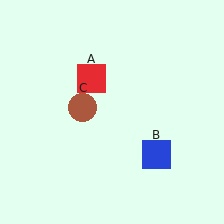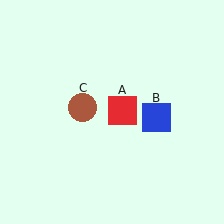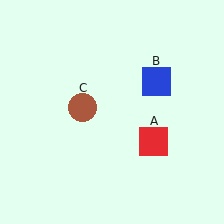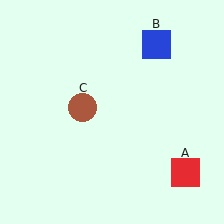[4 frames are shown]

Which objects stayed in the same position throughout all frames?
Brown circle (object C) remained stationary.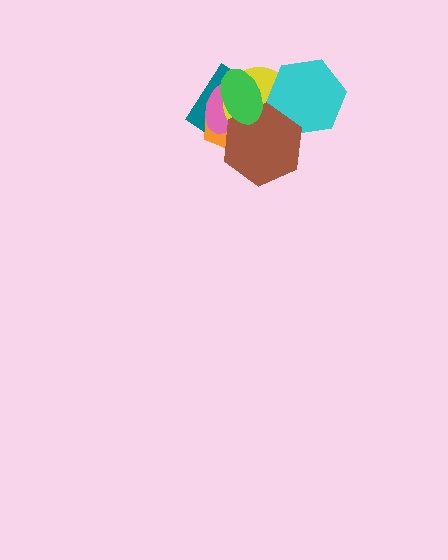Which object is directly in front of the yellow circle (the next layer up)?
The cyan hexagon is directly in front of the yellow circle.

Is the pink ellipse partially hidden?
Yes, it is partially covered by another shape.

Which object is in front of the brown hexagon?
The green ellipse is in front of the brown hexagon.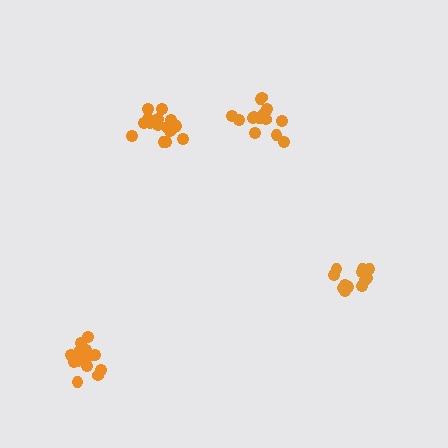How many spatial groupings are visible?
There are 4 spatial groupings.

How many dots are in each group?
Group 1: 15 dots, Group 2: 16 dots, Group 3: 12 dots, Group 4: 14 dots (57 total).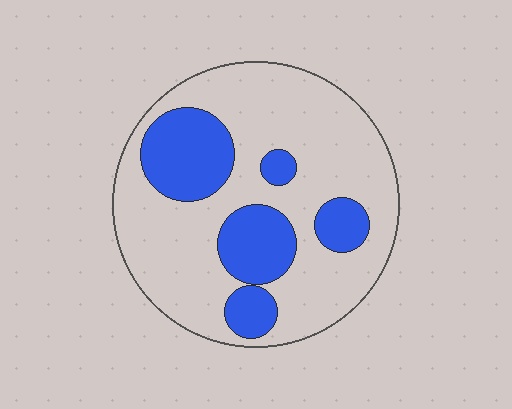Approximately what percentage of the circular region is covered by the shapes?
Approximately 30%.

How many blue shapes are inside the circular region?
5.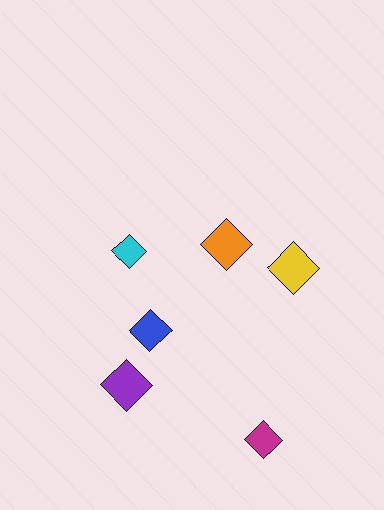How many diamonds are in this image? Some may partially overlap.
There are 6 diamonds.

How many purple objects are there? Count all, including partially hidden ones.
There is 1 purple object.